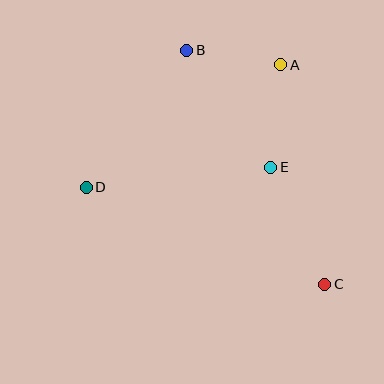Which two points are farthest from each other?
Points B and C are farthest from each other.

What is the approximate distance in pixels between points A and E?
The distance between A and E is approximately 103 pixels.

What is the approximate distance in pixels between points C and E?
The distance between C and E is approximately 129 pixels.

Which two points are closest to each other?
Points A and B are closest to each other.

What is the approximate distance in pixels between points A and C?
The distance between A and C is approximately 224 pixels.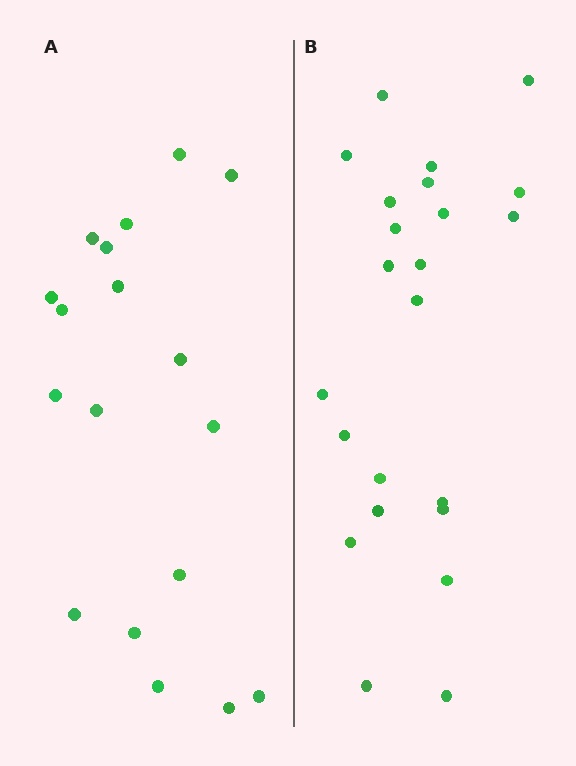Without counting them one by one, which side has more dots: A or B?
Region B (the right region) has more dots.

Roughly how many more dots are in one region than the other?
Region B has about 5 more dots than region A.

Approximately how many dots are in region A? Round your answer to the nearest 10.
About 20 dots. (The exact count is 18, which rounds to 20.)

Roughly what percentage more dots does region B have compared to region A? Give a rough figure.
About 30% more.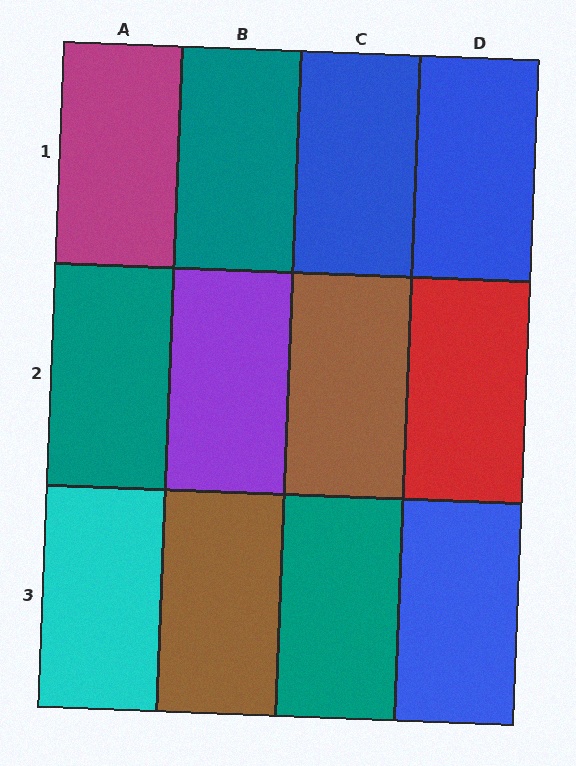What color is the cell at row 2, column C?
Brown.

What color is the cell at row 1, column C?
Blue.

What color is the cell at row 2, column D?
Red.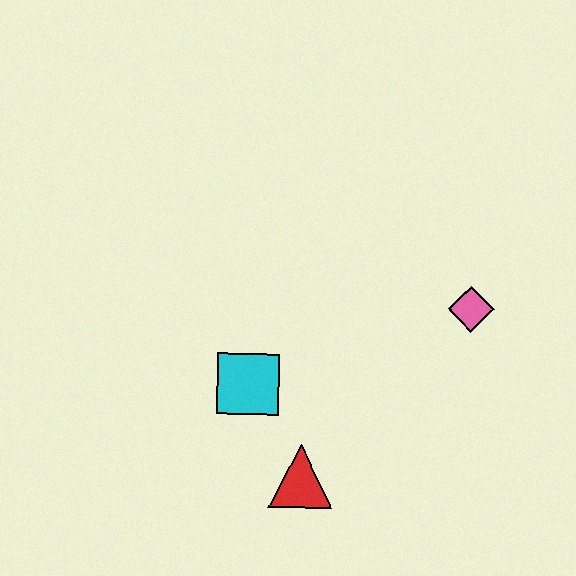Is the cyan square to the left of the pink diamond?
Yes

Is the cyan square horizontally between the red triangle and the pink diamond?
No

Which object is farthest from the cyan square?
The pink diamond is farthest from the cyan square.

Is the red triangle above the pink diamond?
No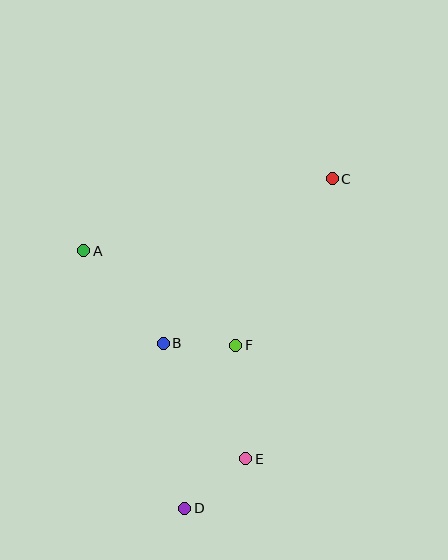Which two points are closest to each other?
Points B and F are closest to each other.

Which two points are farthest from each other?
Points C and D are farthest from each other.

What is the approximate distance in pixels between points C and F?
The distance between C and F is approximately 193 pixels.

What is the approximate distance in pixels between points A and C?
The distance between A and C is approximately 259 pixels.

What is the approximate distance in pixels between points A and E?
The distance between A and E is approximately 264 pixels.